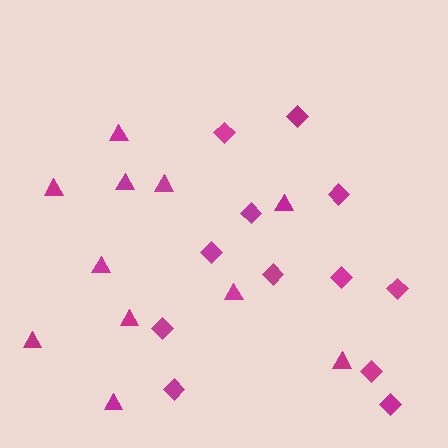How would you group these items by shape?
There are 2 groups: one group of diamonds (12) and one group of triangles (11).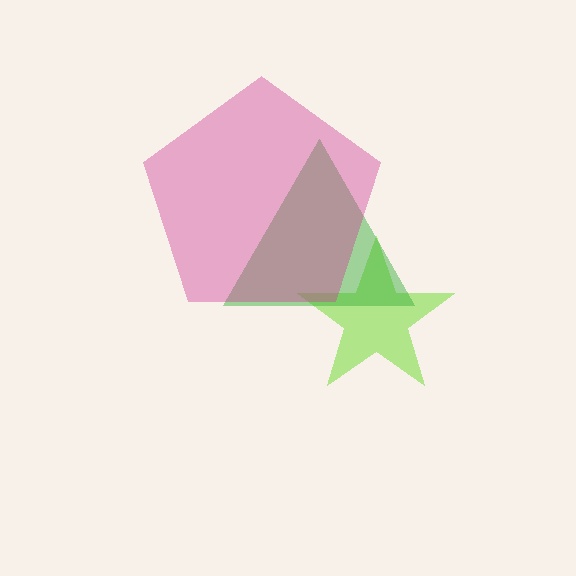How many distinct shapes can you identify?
There are 3 distinct shapes: a lime star, a green triangle, a magenta pentagon.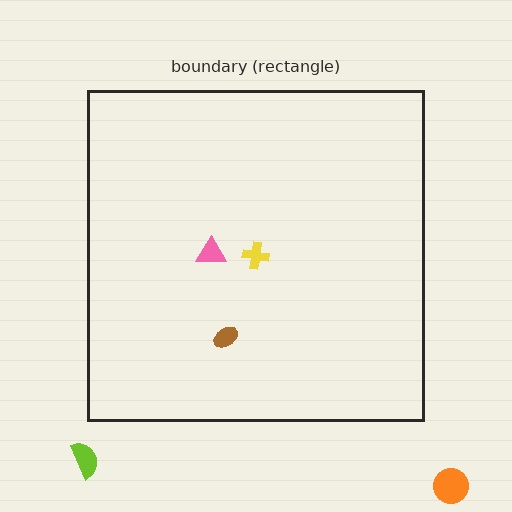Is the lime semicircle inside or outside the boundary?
Outside.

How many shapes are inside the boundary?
3 inside, 2 outside.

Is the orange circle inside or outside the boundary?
Outside.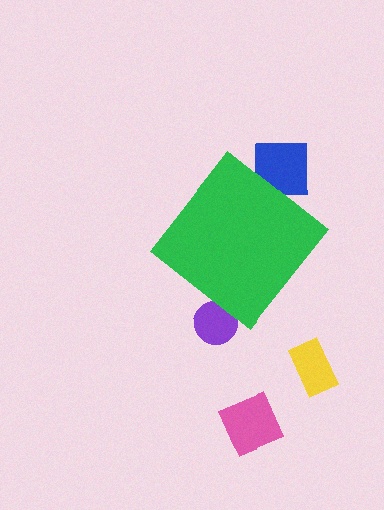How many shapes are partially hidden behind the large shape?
2 shapes are partially hidden.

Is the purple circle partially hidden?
Yes, the purple circle is partially hidden behind the green diamond.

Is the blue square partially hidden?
Yes, the blue square is partially hidden behind the green diamond.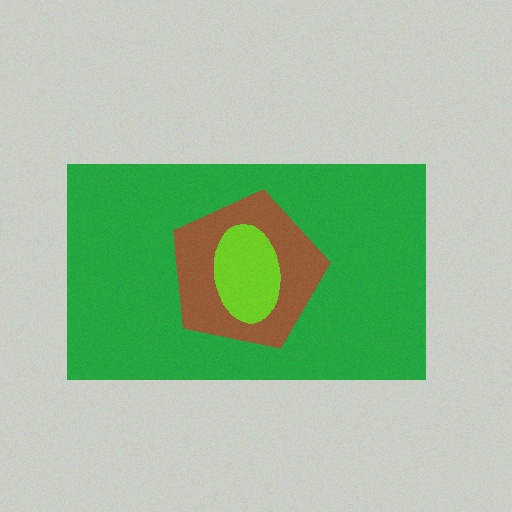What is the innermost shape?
The lime ellipse.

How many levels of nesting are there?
3.